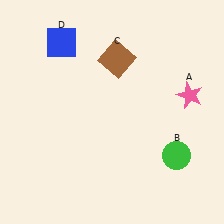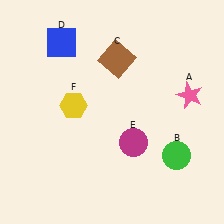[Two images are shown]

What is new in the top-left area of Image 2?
A yellow hexagon (F) was added in the top-left area of Image 2.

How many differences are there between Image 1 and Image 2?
There are 2 differences between the two images.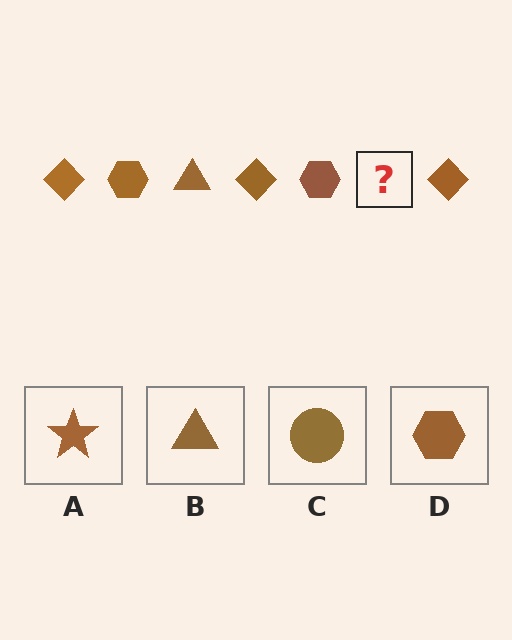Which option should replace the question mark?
Option B.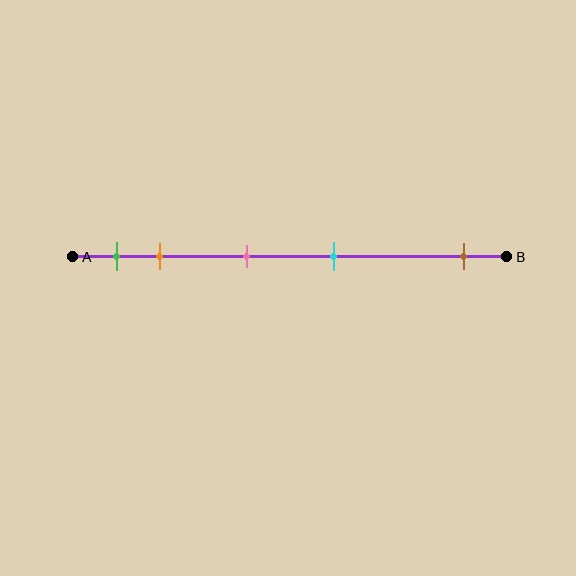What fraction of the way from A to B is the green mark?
The green mark is approximately 10% (0.1) of the way from A to B.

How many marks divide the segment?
There are 5 marks dividing the segment.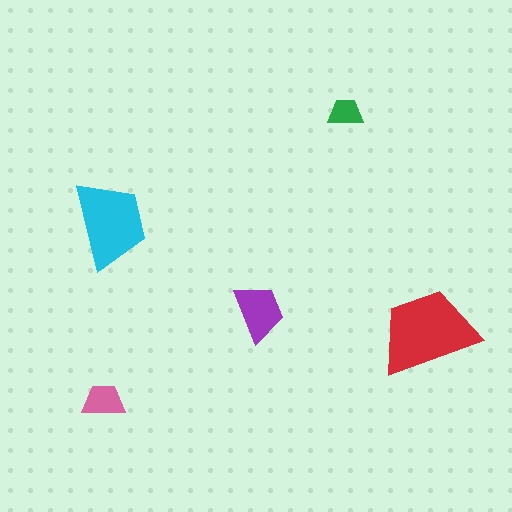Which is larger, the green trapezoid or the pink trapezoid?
The pink one.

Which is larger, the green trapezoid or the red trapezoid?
The red one.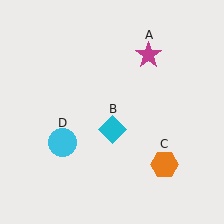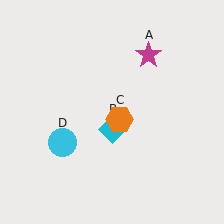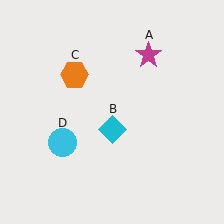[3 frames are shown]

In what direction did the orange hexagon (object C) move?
The orange hexagon (object C) moved up and to the left.